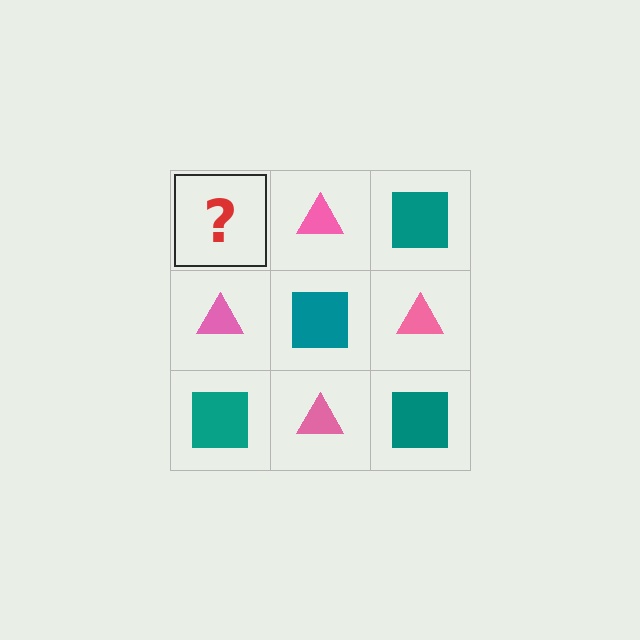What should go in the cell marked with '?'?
The missing cell should contain a teal square.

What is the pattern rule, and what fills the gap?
The rule is that it alternates teal square and pink triangle in a checkerboard pattern. The gap should be filled with a teal square.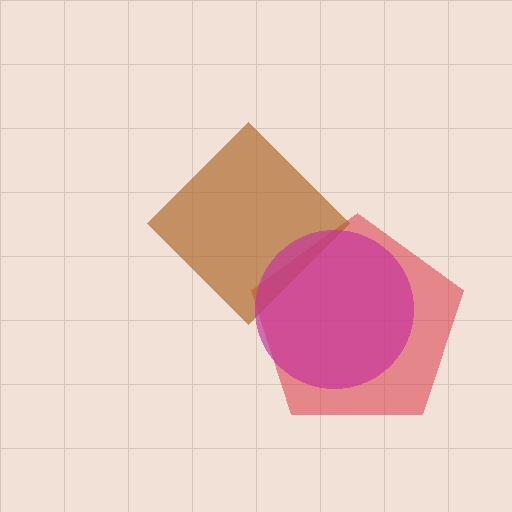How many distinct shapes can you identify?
There are 3 distinct shapes: a red pentagon, a brown diamond, a magenta circle.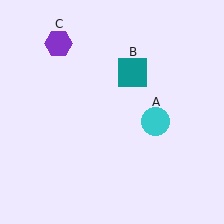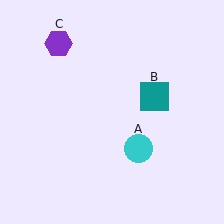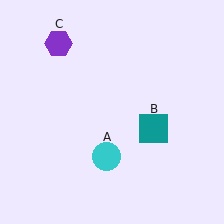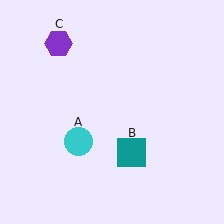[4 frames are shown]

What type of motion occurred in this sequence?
The cyan circle (object A), teal square (object B) rotated clockwise around the center of the scene.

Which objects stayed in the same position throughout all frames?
Purple hexagon (object C) remained stationary.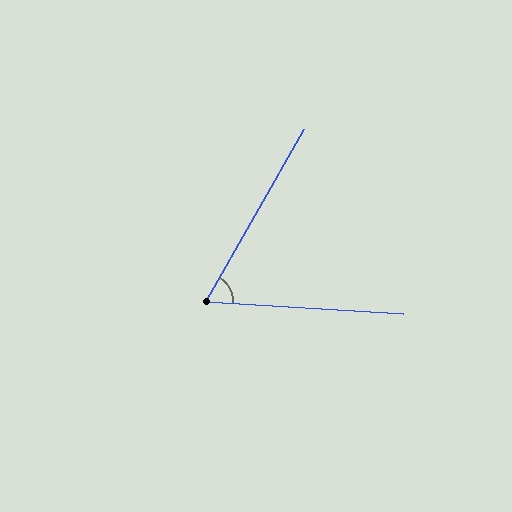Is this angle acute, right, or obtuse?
It is acute.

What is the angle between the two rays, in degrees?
Approximately 64 degrees.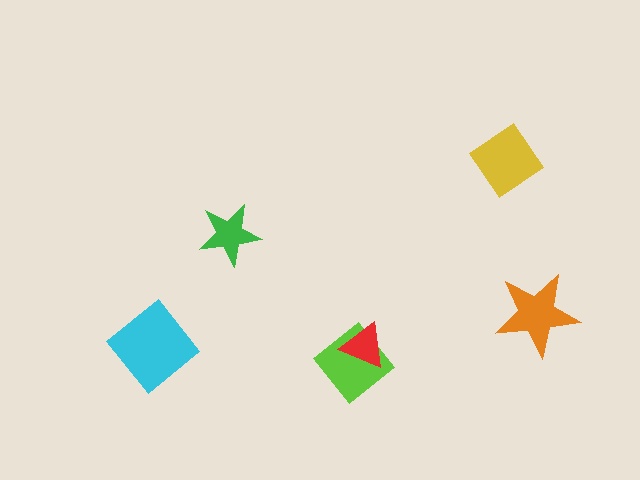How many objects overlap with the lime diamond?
1 object overlaps with the lime diamond.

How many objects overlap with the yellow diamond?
0 objects overlap with the yellow diamond.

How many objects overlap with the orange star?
0 objects overlap with the orange star.